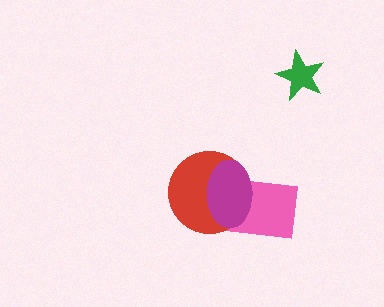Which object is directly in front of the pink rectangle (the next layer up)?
The red circle is directly in front of the pink rectangle.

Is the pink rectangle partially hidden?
Yes, it is partially covered by another shape.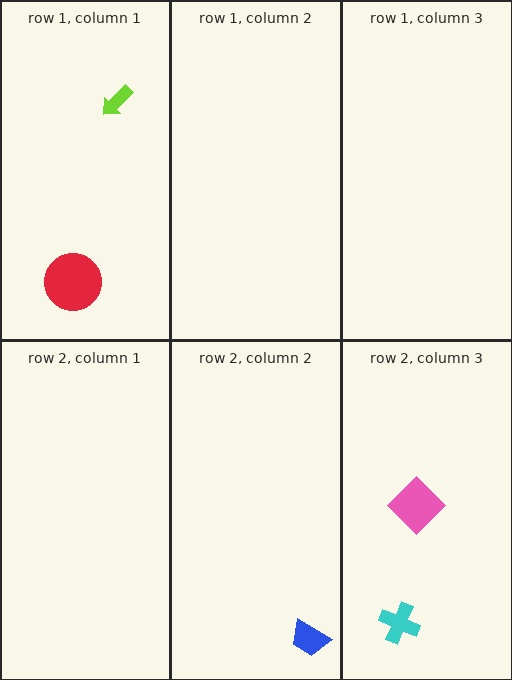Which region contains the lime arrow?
The row 1, column 1 region.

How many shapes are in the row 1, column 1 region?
2.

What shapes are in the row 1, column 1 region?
The lime arrow, the red circle.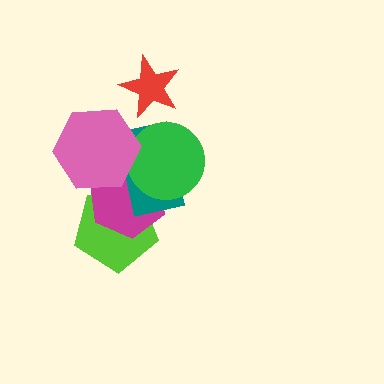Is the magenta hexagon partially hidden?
Yes, it is partially covered by another shape.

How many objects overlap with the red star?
0 objects overlap with the red star.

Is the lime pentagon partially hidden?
Yes, it is partially covered by another shape.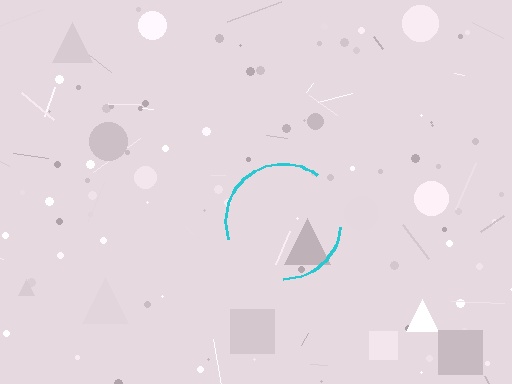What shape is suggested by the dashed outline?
The dashed outline suggests a circle.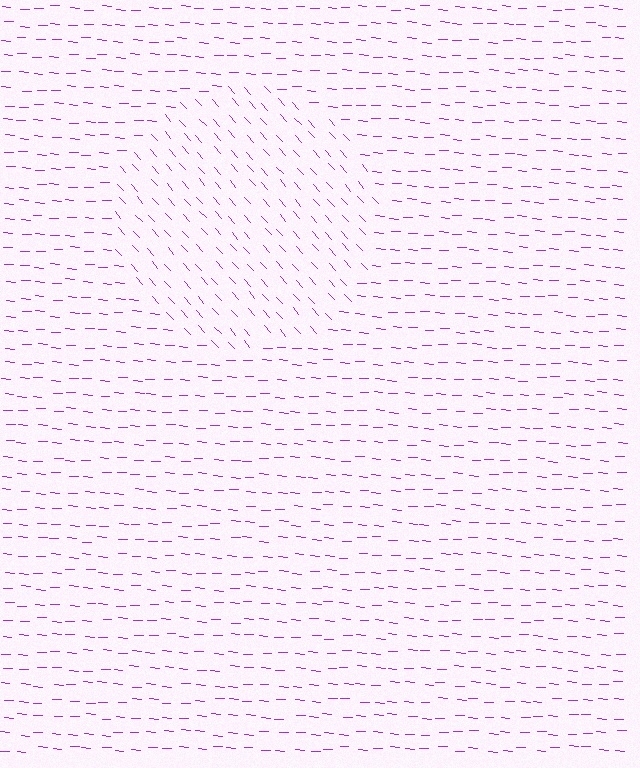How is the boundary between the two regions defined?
The boundary is defined purely by a change in line orientation (approximately 45 degrees difference). All lines are the same color and thickness.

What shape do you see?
I see a circle.